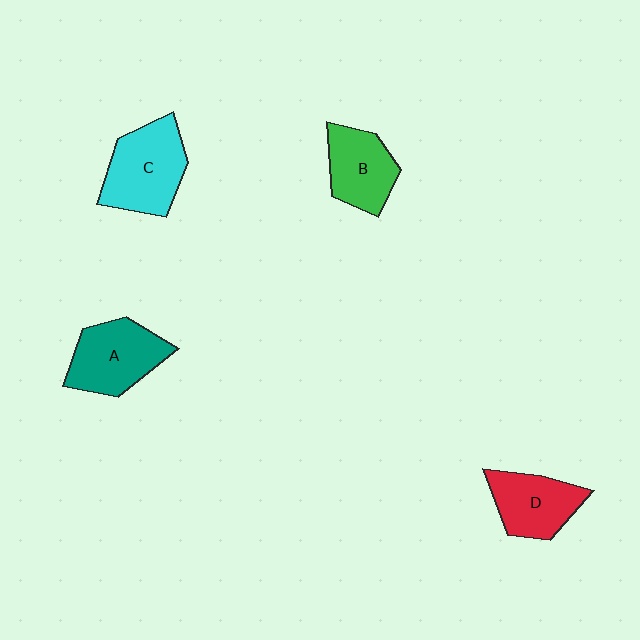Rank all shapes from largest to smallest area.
From largest to smallest: C (cyan), A (teal), D (red), B (green).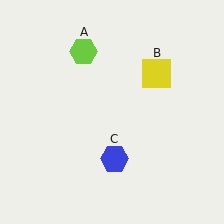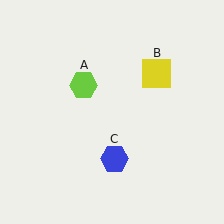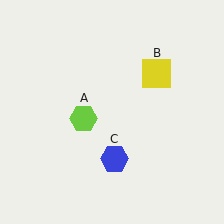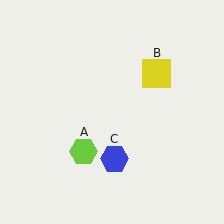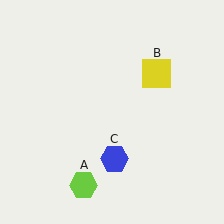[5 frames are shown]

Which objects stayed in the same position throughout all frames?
Yellow square (object B) and blue hexagon (object C) remained stationary.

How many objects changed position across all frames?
1 object changed position: lime hexagon (object A).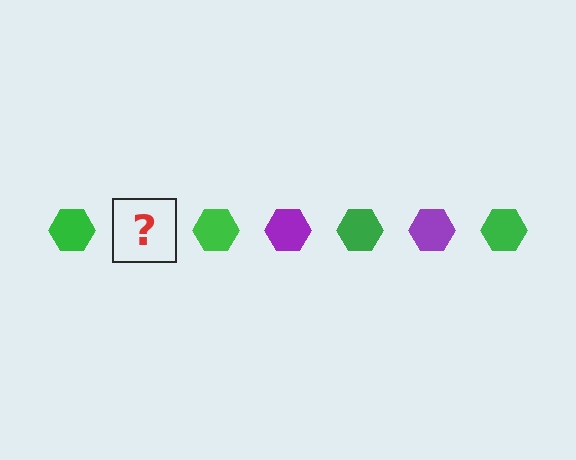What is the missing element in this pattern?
The missing element is a purple hexagon.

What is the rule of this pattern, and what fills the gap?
The rule is that the pattern cycles through green, purple hexagons. The gap should be filled with a purple hexagon.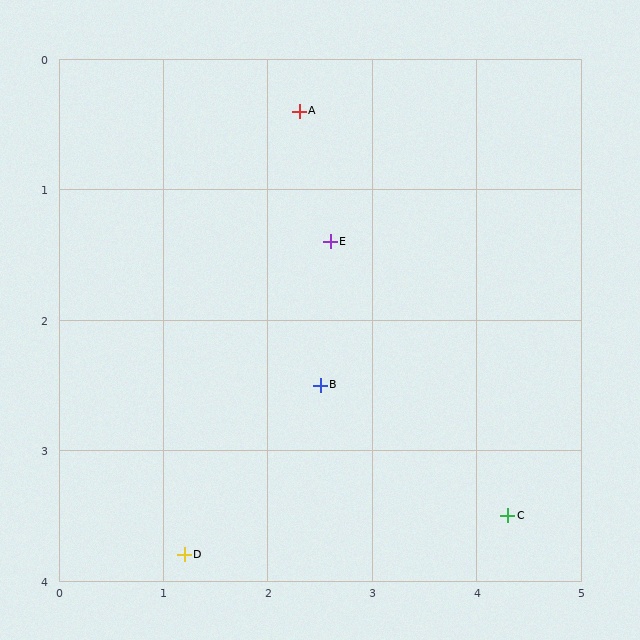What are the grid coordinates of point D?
Point D is at approximately (1.2, 3.8).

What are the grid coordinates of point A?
Point A is at approximately (2.3, 0.4).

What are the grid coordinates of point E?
Point E is at approximately (2.6, 1.4).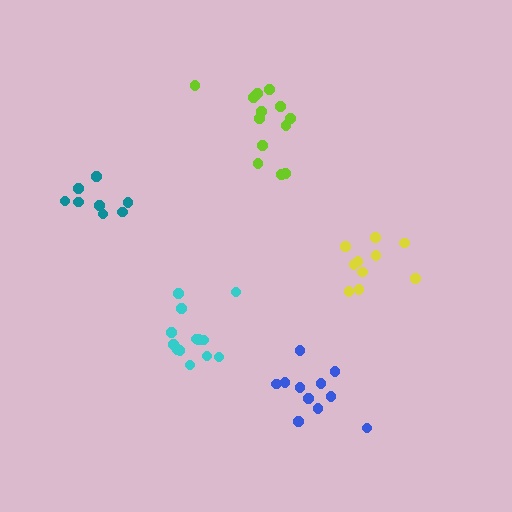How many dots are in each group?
Group 1: 8 dots, Group 2: 13 dots, Group 3: 13 dots, Group 4: 10 dots, Group 5: 11 dots (55 total).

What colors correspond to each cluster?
The clusters are colored: teal, lime, cyan, yellow, blue.